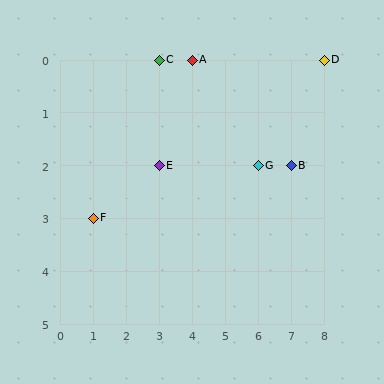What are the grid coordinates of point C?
Point C is at grid coordinates (3, 0).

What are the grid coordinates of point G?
Point G is at grid coordinates (6, 2).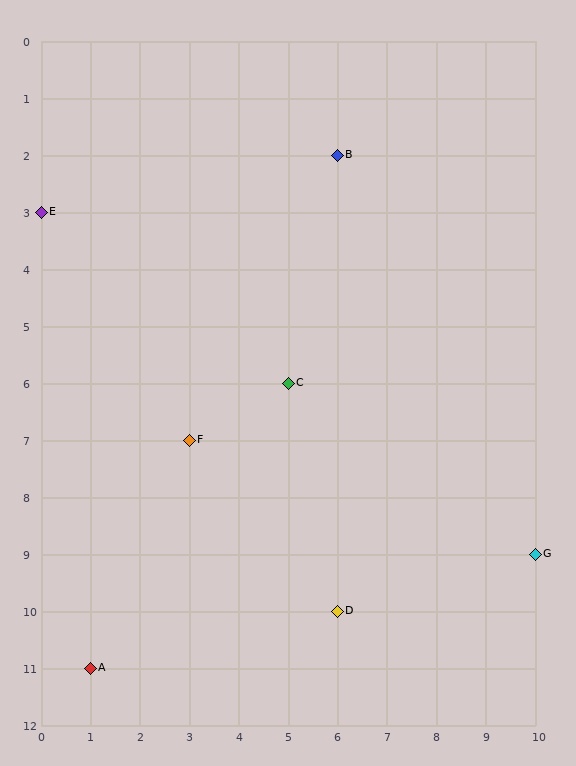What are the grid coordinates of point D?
Point D is at grid coordinates (6, 10).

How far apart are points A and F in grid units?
Points A and F are 2 columns and 4 rows apart (about 4.5 grid units diagonally).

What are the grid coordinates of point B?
Point B is at grid coordinates (6, 2).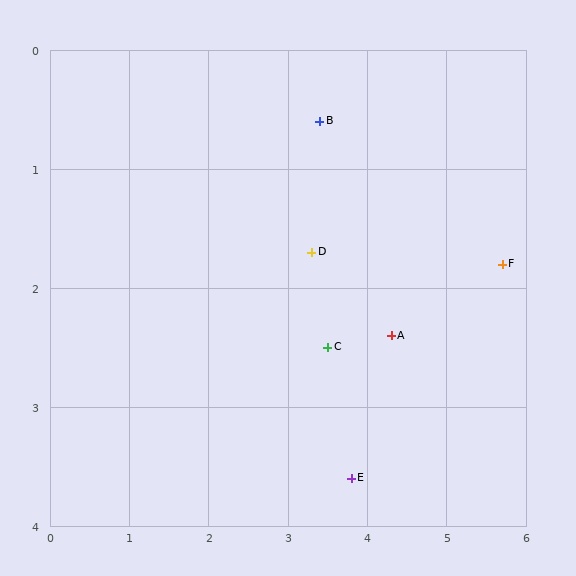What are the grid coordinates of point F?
Point F is at approximately (5.7, 1.8).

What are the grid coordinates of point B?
Point B is at approximately (3.4, 0.6).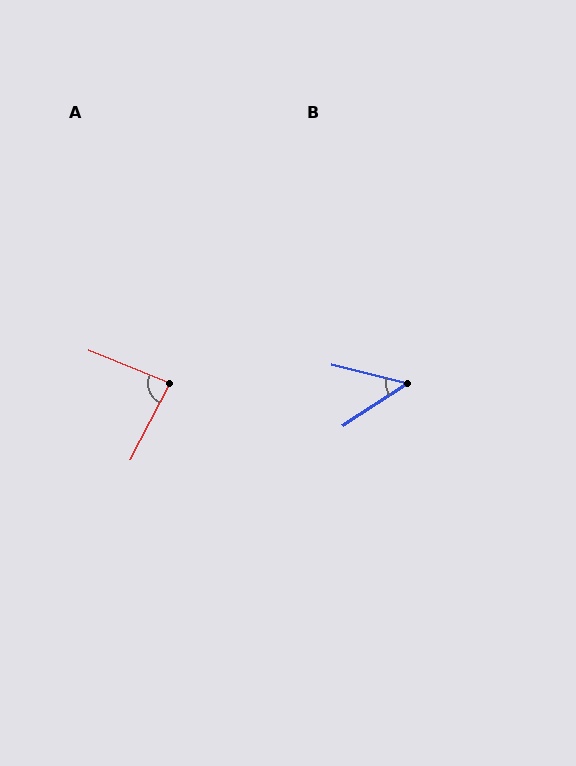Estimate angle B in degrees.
Approximately 47 degrees.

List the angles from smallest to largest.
B (47°), A (85°).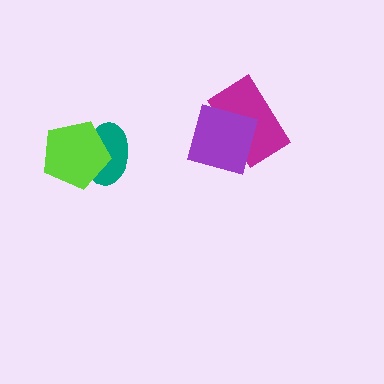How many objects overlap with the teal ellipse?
1 object overlaps with the teal ellipse.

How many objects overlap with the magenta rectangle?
1 object overlaps with the magenta rectangle.